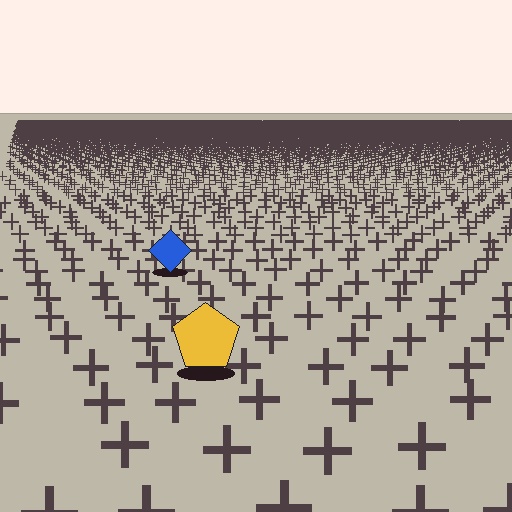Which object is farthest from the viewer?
The blue diamond is farthest from the viewer. It appears smaller and the ground texture around it is denser.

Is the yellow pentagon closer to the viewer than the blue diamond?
Yes. The yellow pentagon is closer — you can tell from the texture gradient: the ground texture is coarser near it.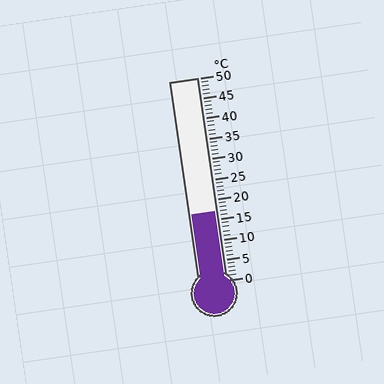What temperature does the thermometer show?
The thermometer shows approximately 17°C.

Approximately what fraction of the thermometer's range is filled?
The thermometer is filled to approximately 35% of its range.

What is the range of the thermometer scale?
The thermometer scale ranges from 0°C to 50°C.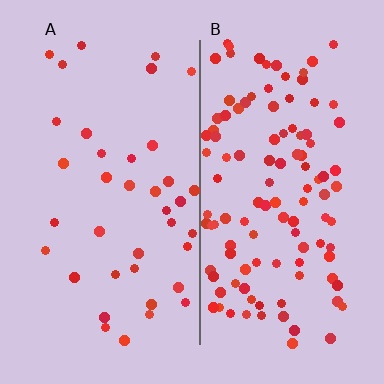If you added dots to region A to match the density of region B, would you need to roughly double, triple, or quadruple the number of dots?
Approximately triple.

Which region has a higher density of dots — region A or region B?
B (the right).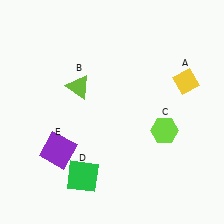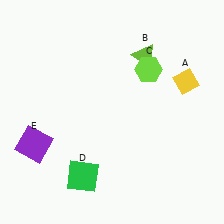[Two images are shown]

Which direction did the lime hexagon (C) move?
The lime hexagon (C) moved up.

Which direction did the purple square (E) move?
The purple square (E) moved left.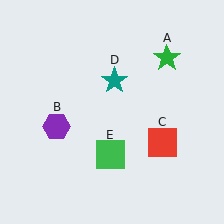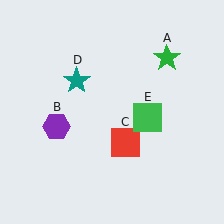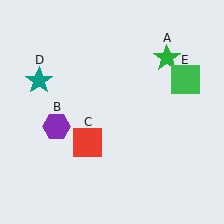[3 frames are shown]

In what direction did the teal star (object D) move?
The teal star (object D) moved left.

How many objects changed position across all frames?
3 objects changed position: red square (object C), teal star (object D), green square (object E).